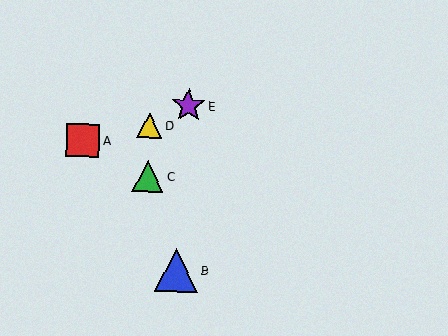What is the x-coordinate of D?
Object D is at x≈150.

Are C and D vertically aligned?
Yes, both are at x≈148.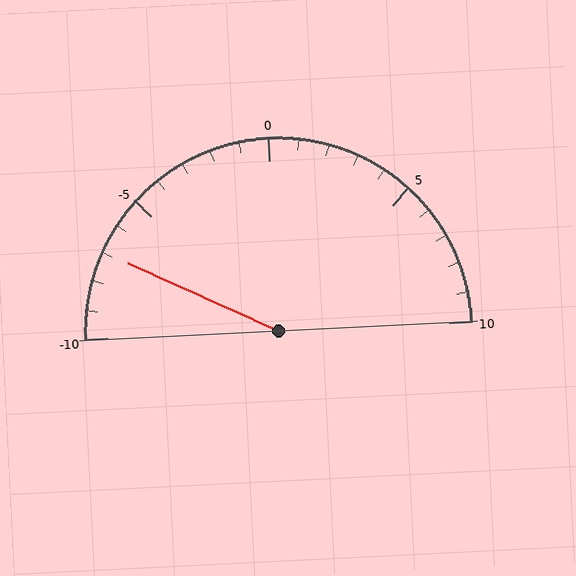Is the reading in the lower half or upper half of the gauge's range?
The reading is in the lower half of the range (-10 to 10).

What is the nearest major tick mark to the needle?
The nearest major tick mark is -5.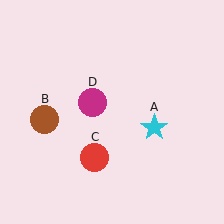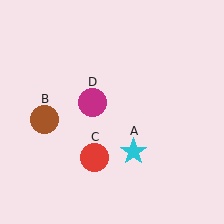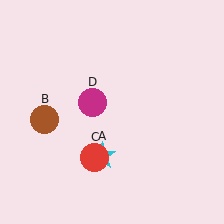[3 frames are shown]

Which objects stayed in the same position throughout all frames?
Brown circle (object B) and red circle (object C) and magenta circle (object D) remained stationary.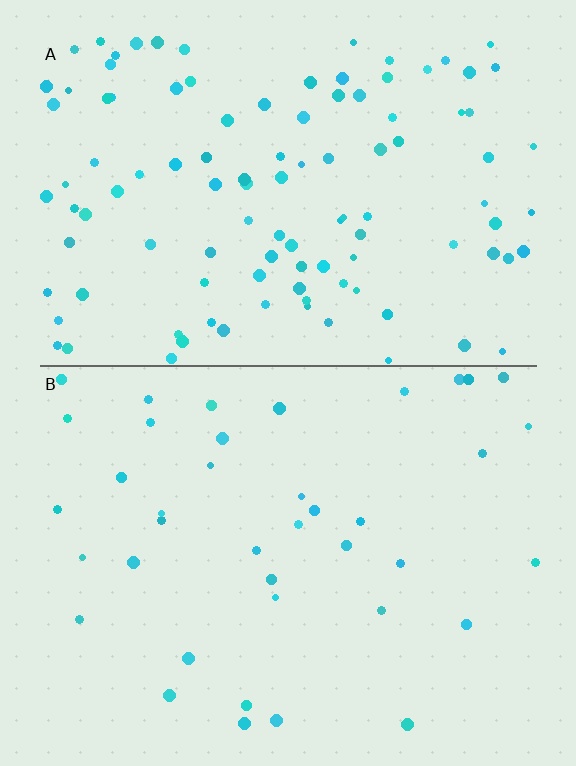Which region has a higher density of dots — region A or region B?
A (the top).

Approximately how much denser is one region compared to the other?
Approximately 2.7× — region A over region B.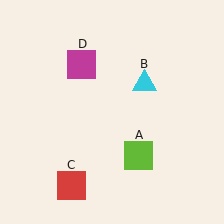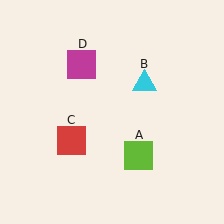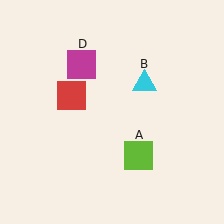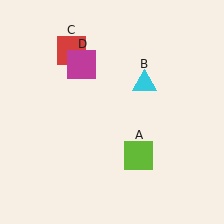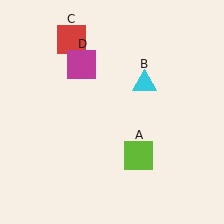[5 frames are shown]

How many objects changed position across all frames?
1 object changed position: red square (object C).